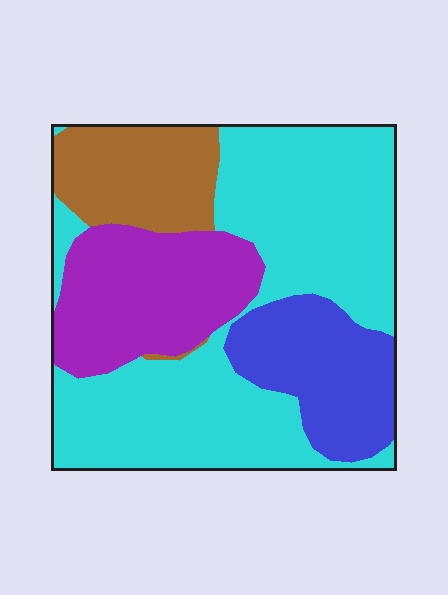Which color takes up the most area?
Cyan, at roughly 50%.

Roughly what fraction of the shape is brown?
Brown covers around 15% of the shape.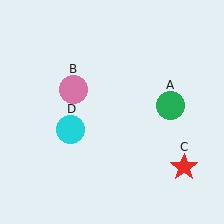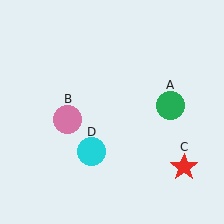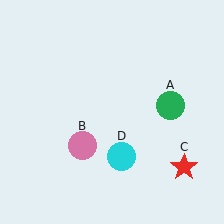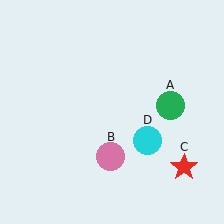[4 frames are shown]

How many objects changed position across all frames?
2 objects changed position: pink circle (object B), cyan circle (object D).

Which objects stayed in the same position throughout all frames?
Green circle (object A) and red star (object C) remained stationary.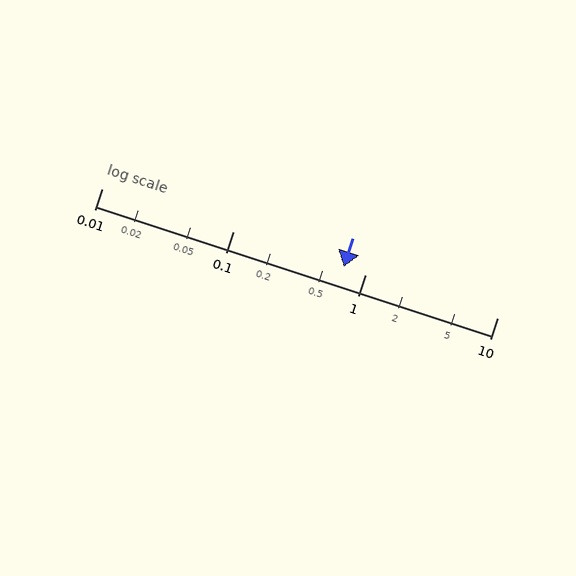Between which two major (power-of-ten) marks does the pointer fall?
The pointer is between 0.1 and 1.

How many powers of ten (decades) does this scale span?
The scale spans 3 decades, from 0.01 to 10.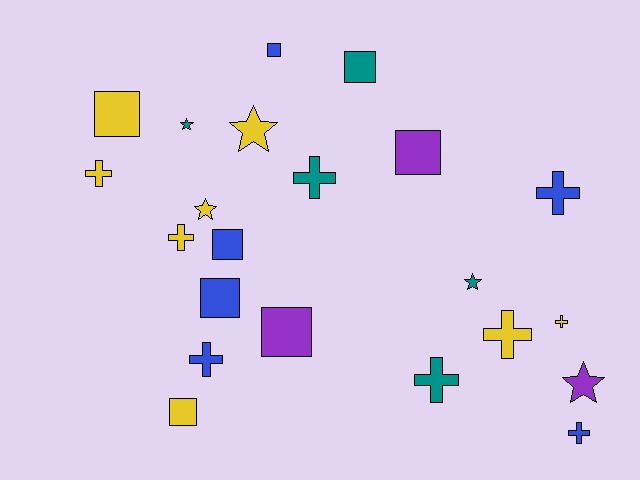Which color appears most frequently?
Yellow, with 8 objects.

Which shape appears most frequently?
Cross, with 9 objects.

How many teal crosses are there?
There are 2 teal crosses.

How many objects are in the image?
There are 22 objects.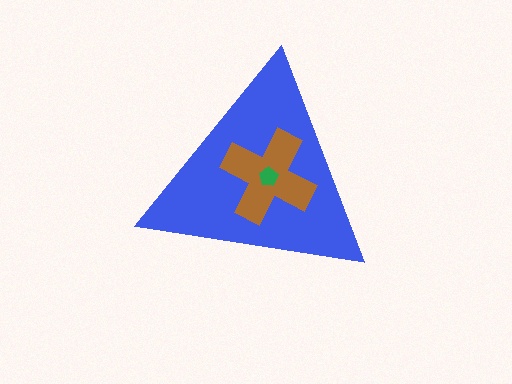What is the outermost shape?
The blue triangle.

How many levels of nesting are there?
3.